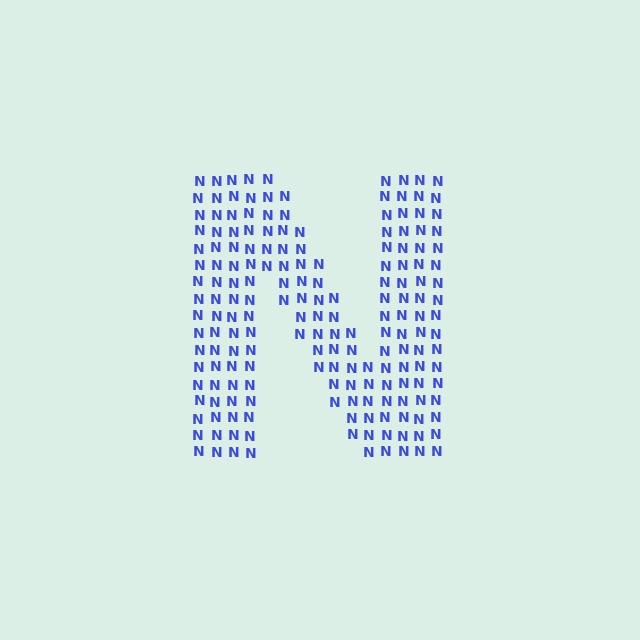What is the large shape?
The large shape is the letter N.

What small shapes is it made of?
It is made of small letter N's.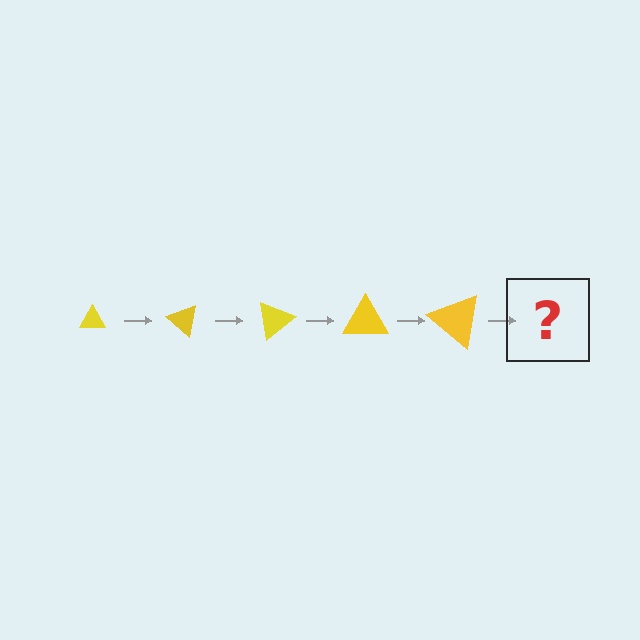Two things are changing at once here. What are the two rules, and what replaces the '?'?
The two rules are that the triangle grows larger each step and it rotates 40 degrees each step. The '?' should be a triangle, larger than the previous one and rotated 200 degrees from the start.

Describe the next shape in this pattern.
It should be a triangle, larger than the previous one and rotated 200 degrees from the start.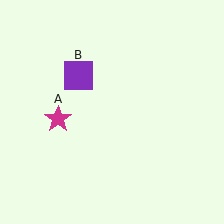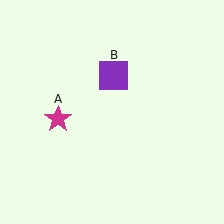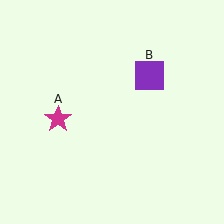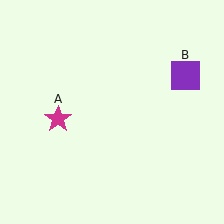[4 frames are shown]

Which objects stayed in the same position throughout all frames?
Magenta star (object A) remained stationary.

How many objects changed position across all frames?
1 object changed position: purple square (object B).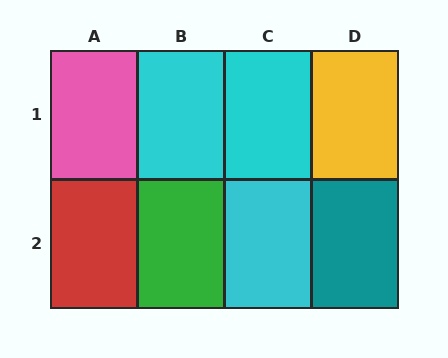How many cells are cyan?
3 cells are cyan.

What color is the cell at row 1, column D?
Yellow.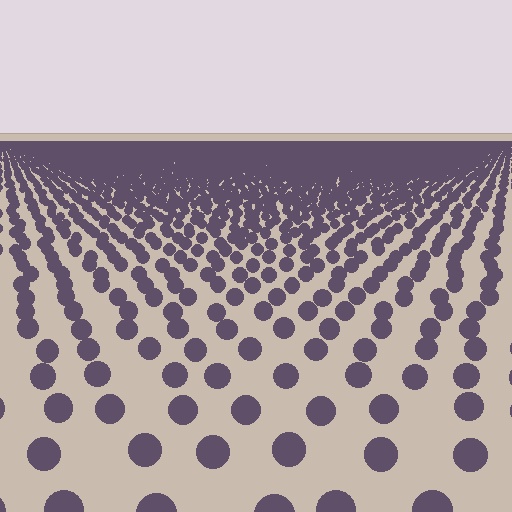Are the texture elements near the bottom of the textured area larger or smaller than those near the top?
Larger. Near the bottom, elements are closer to the viewer and appear at a bigger on-screen size.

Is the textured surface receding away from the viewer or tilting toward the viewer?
The surface is receding away from the viewer. Texture elements get smaller and denser toward the top.